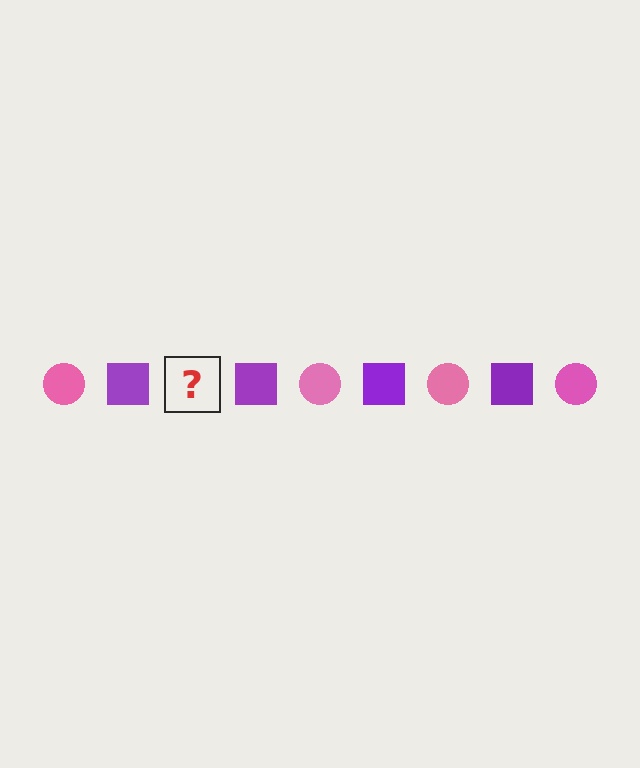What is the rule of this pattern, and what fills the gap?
The rule is that the pattern alternates between pink circle and purple square. The gap should be filled with a pink circle.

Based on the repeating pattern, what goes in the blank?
The blank should be a pink circle.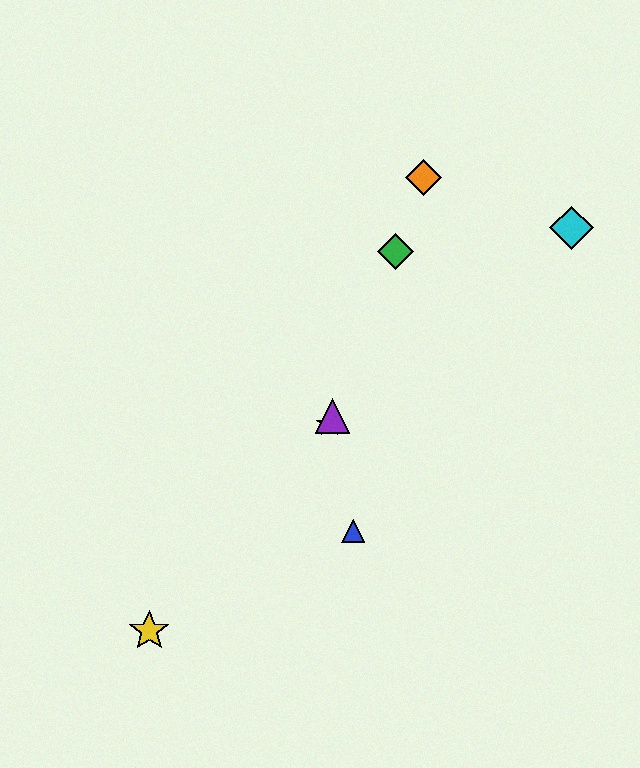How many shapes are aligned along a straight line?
4 shapes (the red star, the green diamond, the purple triangle, the orange diamond) are aligned along a straight line.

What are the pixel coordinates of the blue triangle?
The blue triangle is at (353, 531).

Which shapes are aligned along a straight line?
The red star, the green diamond, the purple triangle, the orange diamond are aligned along a straight line.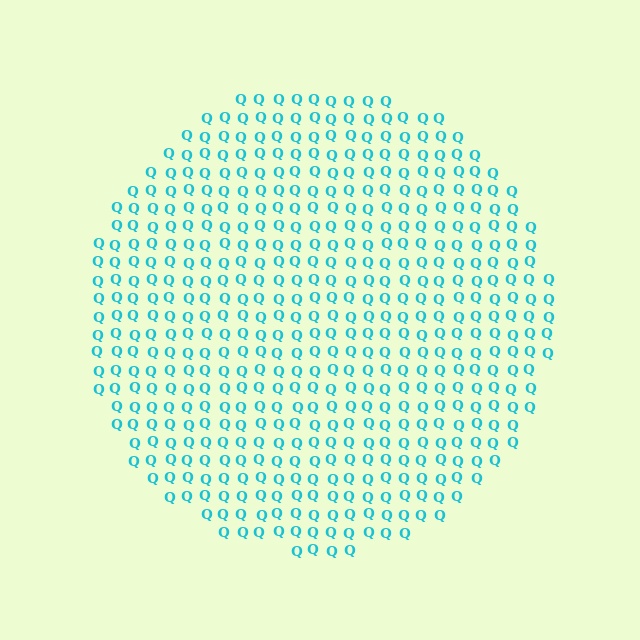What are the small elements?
The small elements are letter Q's.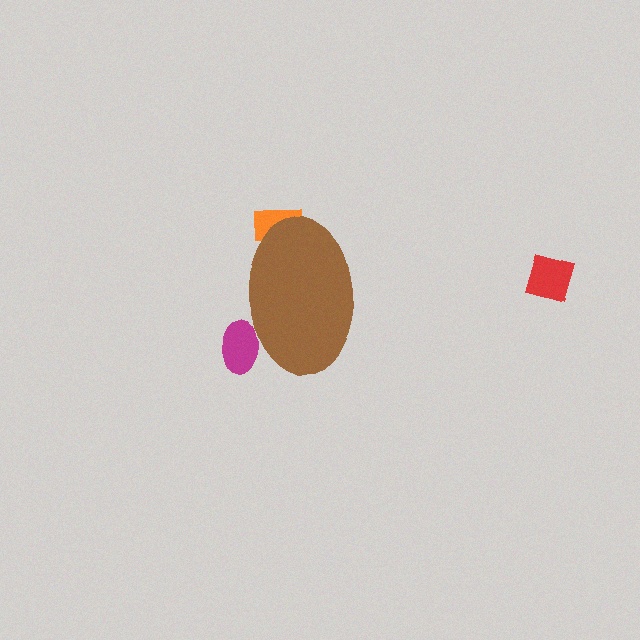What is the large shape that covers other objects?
A brown ellipse.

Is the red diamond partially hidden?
No, the red diamond is fully visible.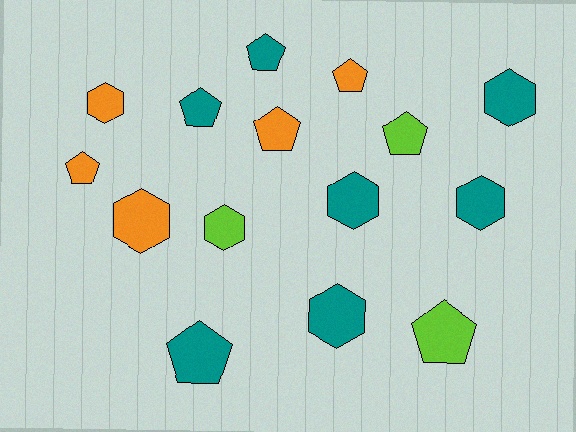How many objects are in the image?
There are 15 objects.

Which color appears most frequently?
Teal, with 7 objects.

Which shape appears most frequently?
Pentagon, with 8 objects.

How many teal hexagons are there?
There are 4 teal hexagons.